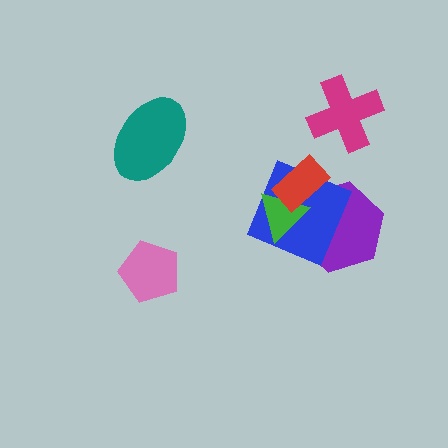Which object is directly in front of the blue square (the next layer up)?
The green triangle is directly in front of the blue square.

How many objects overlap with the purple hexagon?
3 objects overlap with the purple hexagon.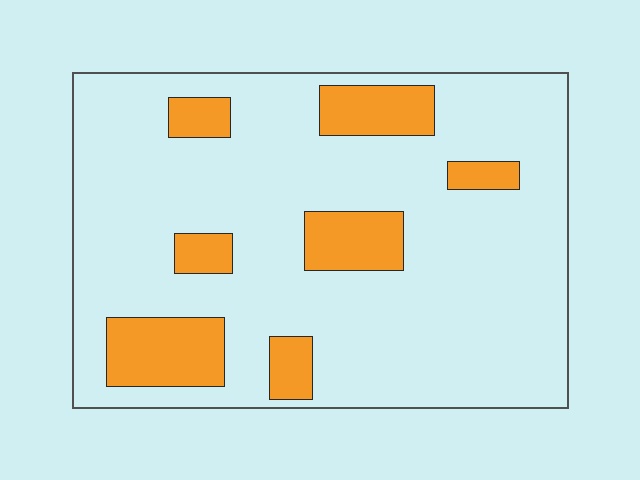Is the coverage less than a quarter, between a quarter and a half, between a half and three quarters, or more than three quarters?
Less than a quarter.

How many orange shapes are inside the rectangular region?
7.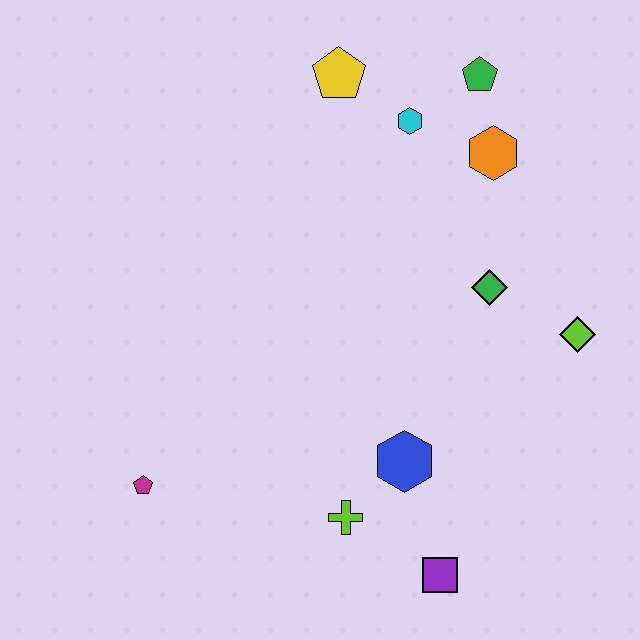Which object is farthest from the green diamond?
The magenta pentagon is farthest from the green diamond.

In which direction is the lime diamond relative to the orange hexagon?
The lime diamond is below the orange hexagon.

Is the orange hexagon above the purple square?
Yes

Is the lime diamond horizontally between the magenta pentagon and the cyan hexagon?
No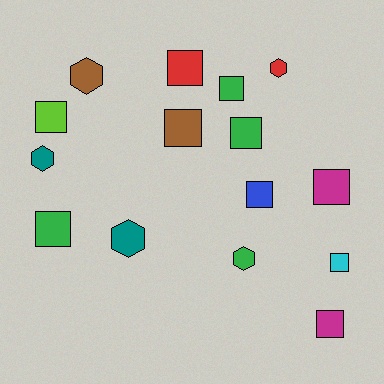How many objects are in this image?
There are 15 objects.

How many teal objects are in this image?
There are 2 teal objects.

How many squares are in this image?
There are 10 squares.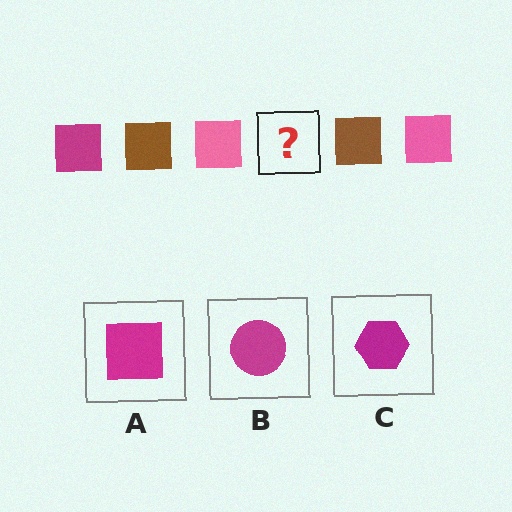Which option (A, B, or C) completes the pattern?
A.